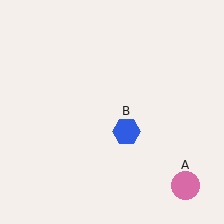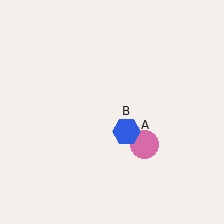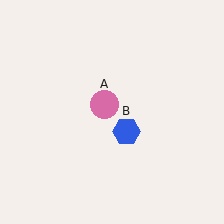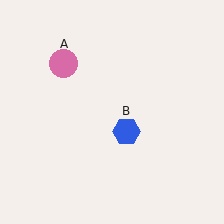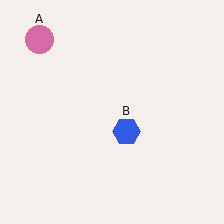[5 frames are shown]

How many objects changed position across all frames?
1 object changed position: pink circle (object A).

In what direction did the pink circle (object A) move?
The pink circle (object A) moved up and to the left.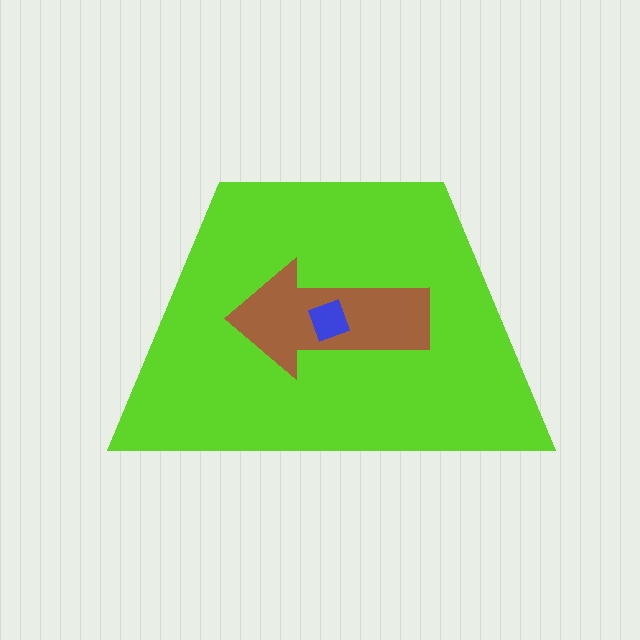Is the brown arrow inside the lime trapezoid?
Yes.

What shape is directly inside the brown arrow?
The blue diamond.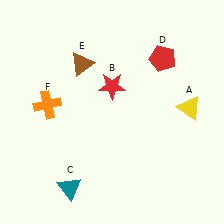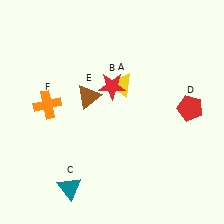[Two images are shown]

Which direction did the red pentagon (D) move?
The red pentagon (D) moved down.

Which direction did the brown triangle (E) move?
The brown triangle (E) moved down.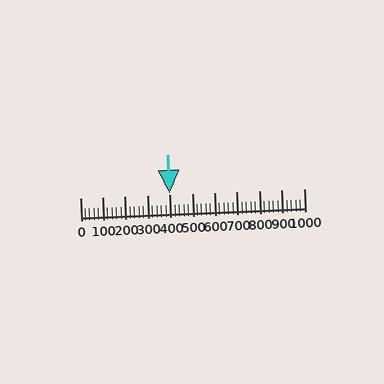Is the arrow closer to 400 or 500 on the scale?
The arrow is closer to 400.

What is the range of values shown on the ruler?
The ruler shows values from 0 to 1000.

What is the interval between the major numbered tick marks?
The major tick marks are spaced 100 units apart.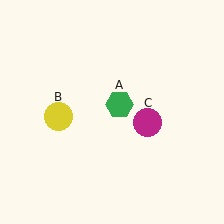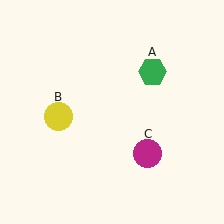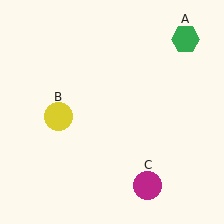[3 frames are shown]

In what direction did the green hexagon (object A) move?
The green hexagon (object A) moved up and to the right.